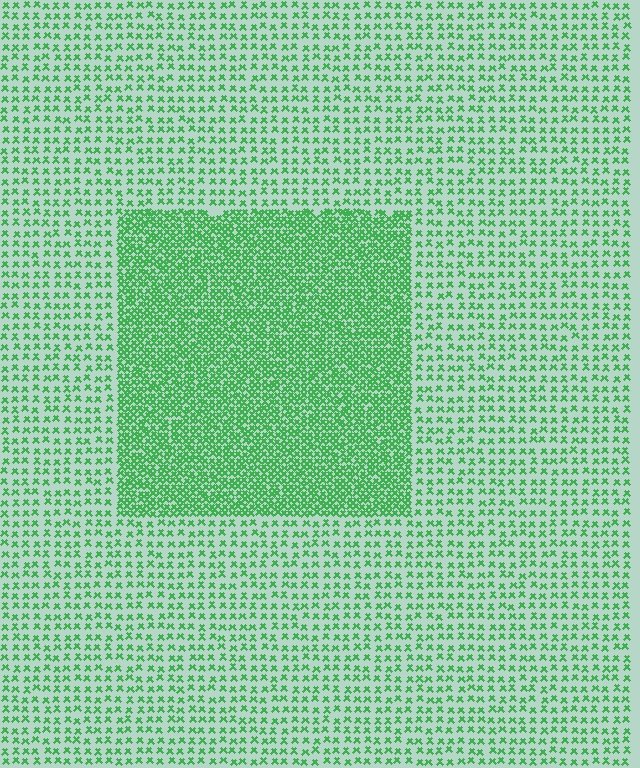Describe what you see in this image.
The image contains small green elements arranged at two different densities. A rectangle-shaped region is visible where the elements are more densely packed than the surrounding area.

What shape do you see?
I see a rectangle.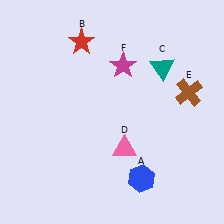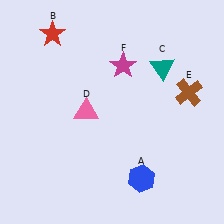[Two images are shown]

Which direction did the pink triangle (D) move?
The pink triangle (D) moved left.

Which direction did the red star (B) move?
The red star (B) moved left.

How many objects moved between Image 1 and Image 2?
2 objects moved between the two images.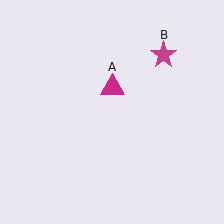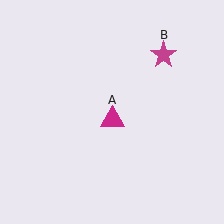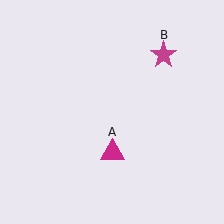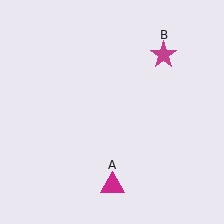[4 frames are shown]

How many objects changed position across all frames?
1 object changed position: magenta triangle (object A).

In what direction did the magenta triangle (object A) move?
The magenta triangle (object A) moved down.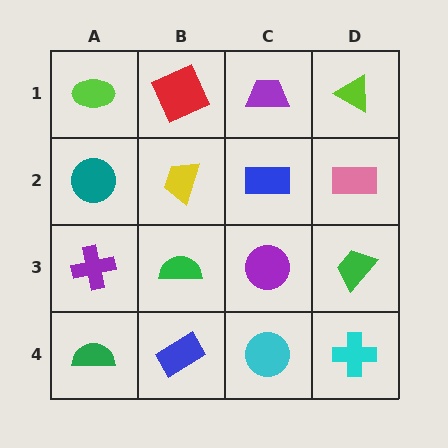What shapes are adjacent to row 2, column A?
A lime ellipse (row 1, column A), a purple cross (row 3, column A), a yellow trapezoid (row 2, column B).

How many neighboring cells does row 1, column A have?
2.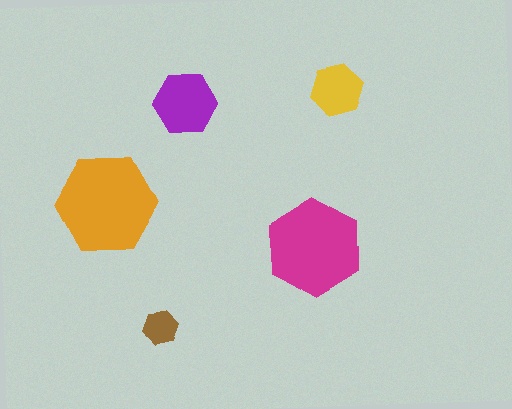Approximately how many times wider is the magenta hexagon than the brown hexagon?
About 3 times wider.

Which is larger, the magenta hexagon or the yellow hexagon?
The magenta one.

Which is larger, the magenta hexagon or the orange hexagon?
The orange one.